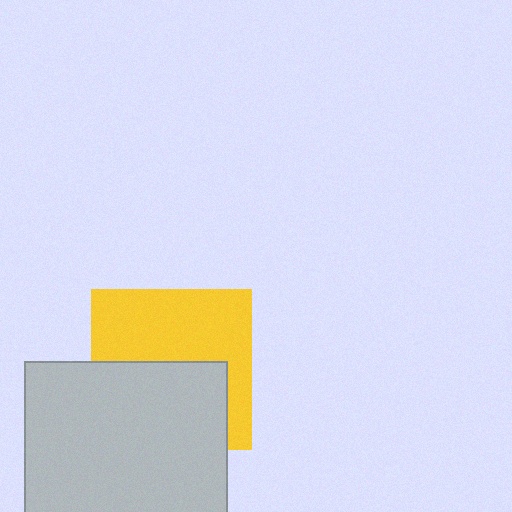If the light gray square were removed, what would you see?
You would see the complete yellow square.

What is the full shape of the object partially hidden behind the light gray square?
The partially hidden object is a yellow square.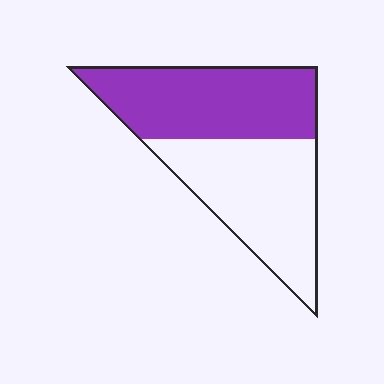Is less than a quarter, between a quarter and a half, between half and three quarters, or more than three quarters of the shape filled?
Between a quarter and a half.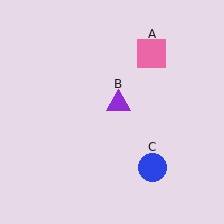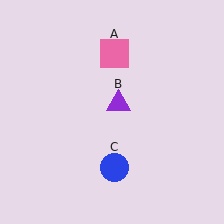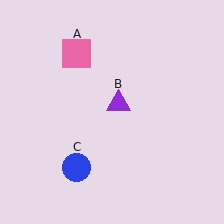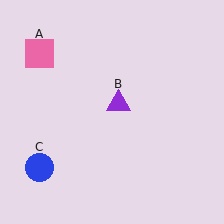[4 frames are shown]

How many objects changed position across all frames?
2 objects changed position: pink square (object A), blue circle (object C).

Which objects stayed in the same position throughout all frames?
Purple triangle (object B) remained stationary.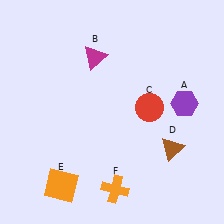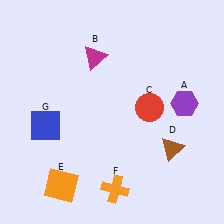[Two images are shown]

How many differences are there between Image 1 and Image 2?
There is 1 difference between the two images.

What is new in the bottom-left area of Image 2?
A blue square (G) was added in the bottom-left area of Image 2.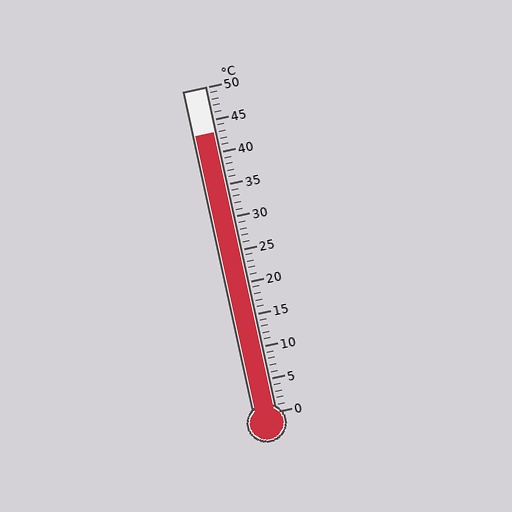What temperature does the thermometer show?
The thermometer shows approximately 43°C.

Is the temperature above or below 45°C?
The temperature is below 45°C.